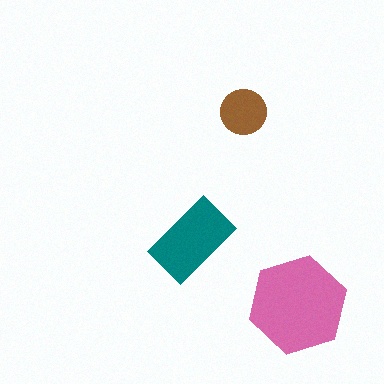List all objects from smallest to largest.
The brown circle, the teal rectangle, the pink hexagon.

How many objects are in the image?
There are 3 objects in the image.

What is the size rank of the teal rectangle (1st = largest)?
2nd.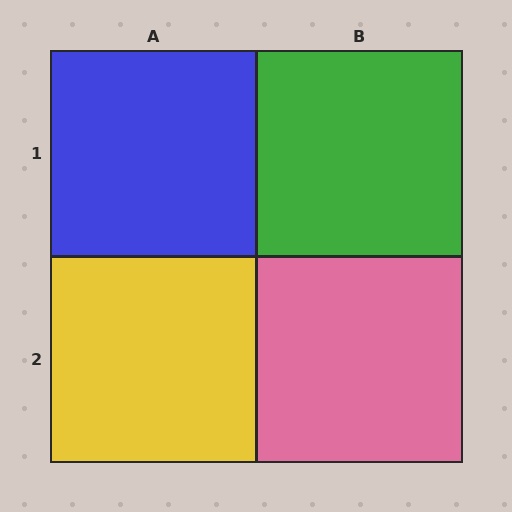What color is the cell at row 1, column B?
Green.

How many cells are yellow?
1 cell is yellow.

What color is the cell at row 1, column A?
Blue.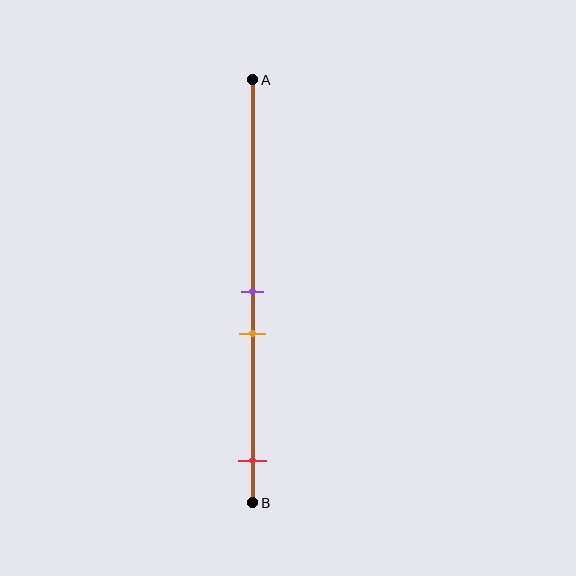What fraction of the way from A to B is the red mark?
The red mark is approximately 90% (0.9) of the way from A to B.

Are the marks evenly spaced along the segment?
No, the marks are not evenly spaced.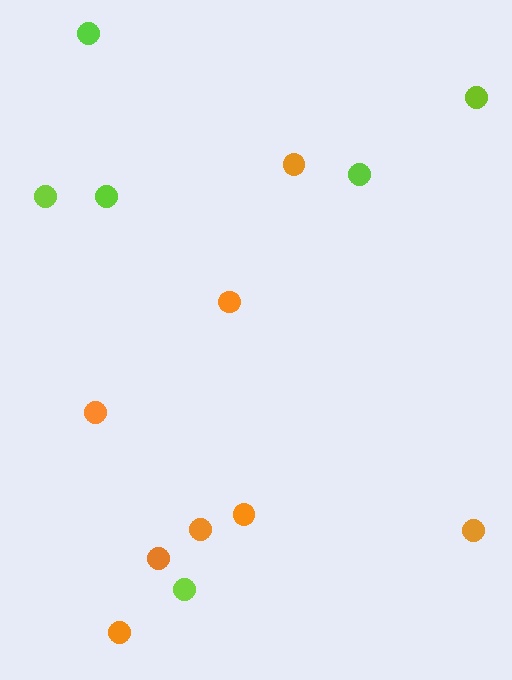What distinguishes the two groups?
There are 2 groups: one group of orange circles (8) and one group of lime circles (6).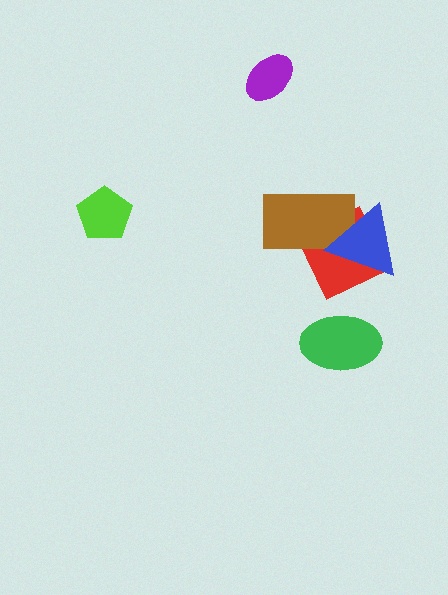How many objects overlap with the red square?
2 objects overlap with the red square.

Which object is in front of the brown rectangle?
The blue triangle is in front of the brown rectangle.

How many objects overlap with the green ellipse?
0 objects overlap with the green ellipse.